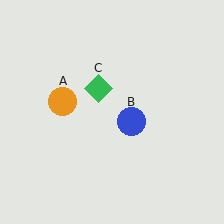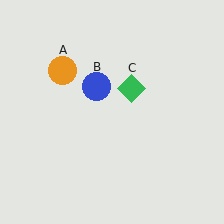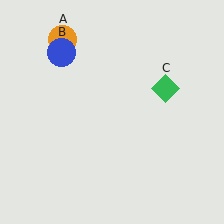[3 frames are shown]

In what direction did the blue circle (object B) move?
The blue circle (object B) moved up and to the left.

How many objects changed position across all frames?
3 objects changed position: orange circle (object A), blue circle (object B), green diamond (object C).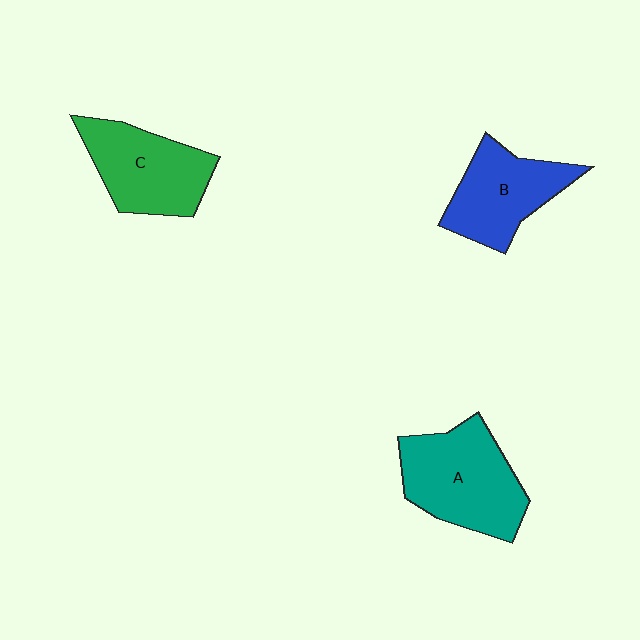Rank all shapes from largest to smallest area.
From largest to smallest: A (teal), C (green), B (blue).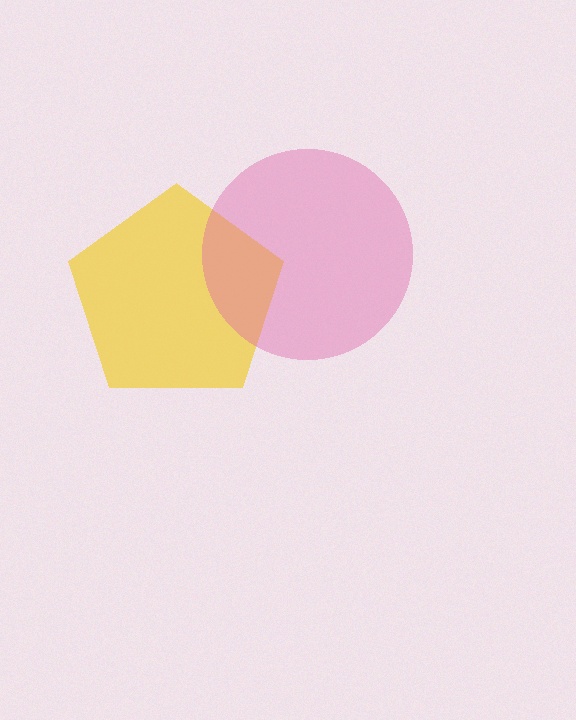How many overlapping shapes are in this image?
There are 2 overlapping shapes in the image.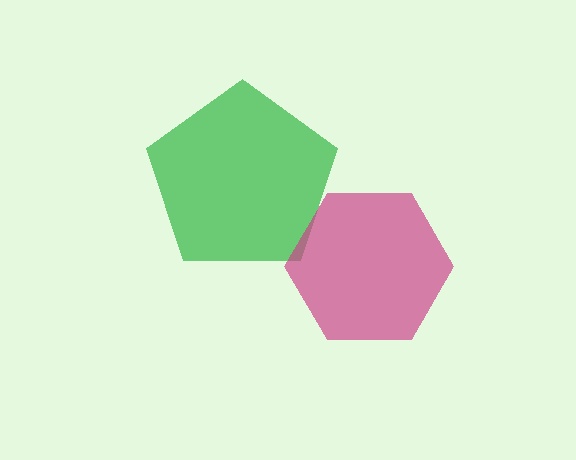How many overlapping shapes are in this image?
There are 2 overlapping shapes in the image.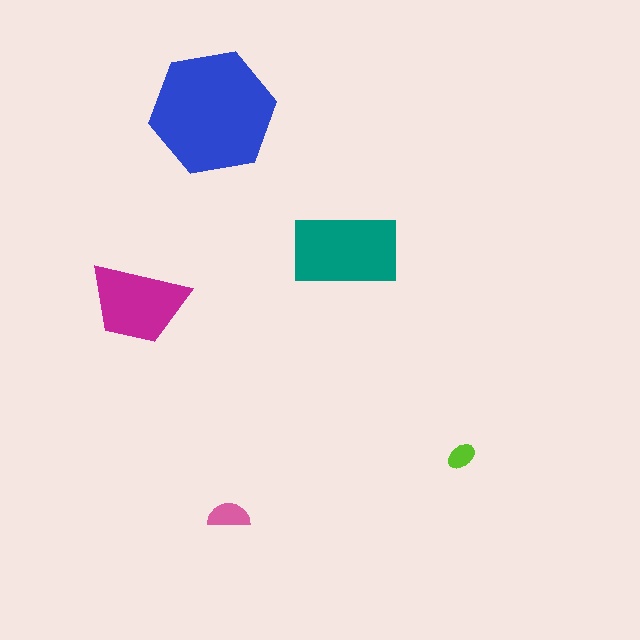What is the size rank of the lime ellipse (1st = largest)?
5th.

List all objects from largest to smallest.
The blue hexagon, the teal rectangle, the magenta trapezoid, the pink semicircle, the lime ellipse.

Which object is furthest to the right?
The lime ellipse is rightmost.